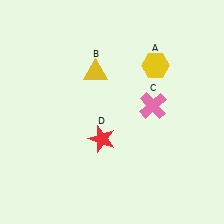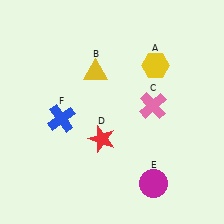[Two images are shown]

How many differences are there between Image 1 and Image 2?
There are 2 differences between the two images.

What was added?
A magenta circle (E), a blue cross (F) were added in Image 2.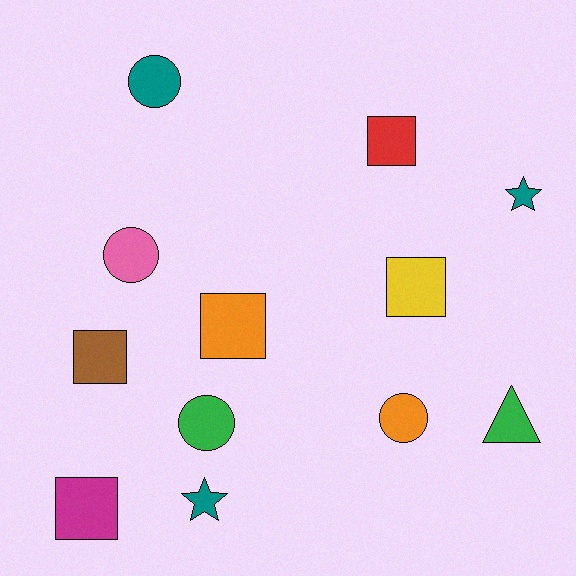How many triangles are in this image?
There is 1 triangle.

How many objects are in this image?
There are 12 objects.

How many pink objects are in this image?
There is 1 pink object.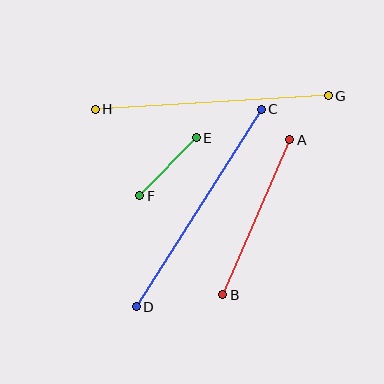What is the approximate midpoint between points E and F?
The midpoint is at approximately (168, 167) pixels.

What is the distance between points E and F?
The distance is approximately 81 pixels.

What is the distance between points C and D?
The distance is approximately 234 pixels.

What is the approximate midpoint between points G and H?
The midpoint is at approximately (212, 103) pixels.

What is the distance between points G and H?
The distance is approximately 233 pixels.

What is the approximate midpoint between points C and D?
The midpoint is at approximately (199, 208) pixels.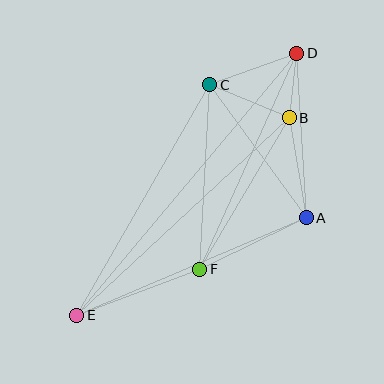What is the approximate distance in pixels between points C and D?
The distance between C and D is approximately 93 pixels.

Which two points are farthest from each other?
Points D and E are farthest from each other.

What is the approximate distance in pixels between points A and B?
The distance between A and B is approximately 101 pixels.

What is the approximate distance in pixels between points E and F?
The distance between E and F is approximately 131 pixels.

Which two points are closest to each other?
Points B and D are closest to each other.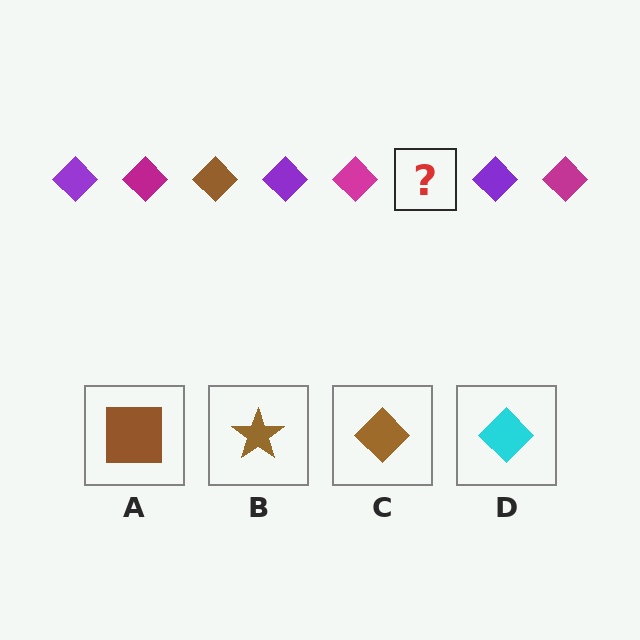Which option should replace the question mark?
Option C.